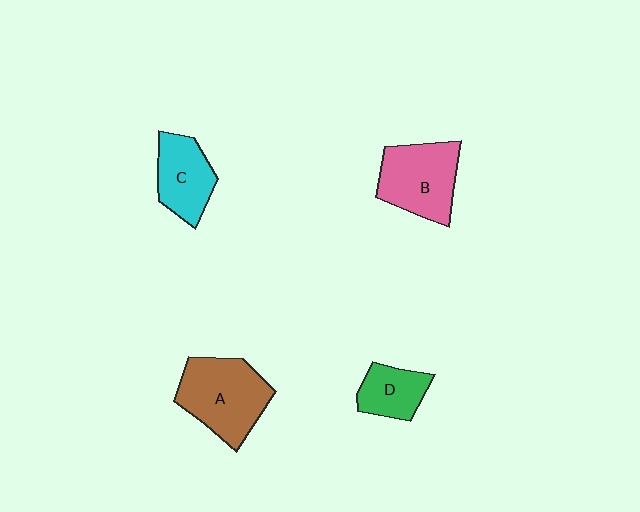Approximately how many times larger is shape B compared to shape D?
Approximately 1.7 times.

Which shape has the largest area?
Shape A (brown).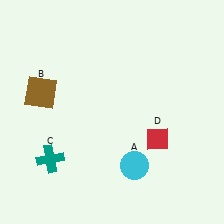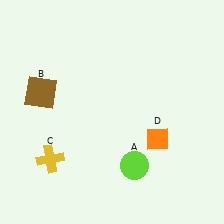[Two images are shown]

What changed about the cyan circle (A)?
In Image 1, A is cyan. In Image 2, it changed to lime.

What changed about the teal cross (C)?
In Image 1, C is teal. In Image 2, it changed to yellow.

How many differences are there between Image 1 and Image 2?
There are 3 differences between the two images.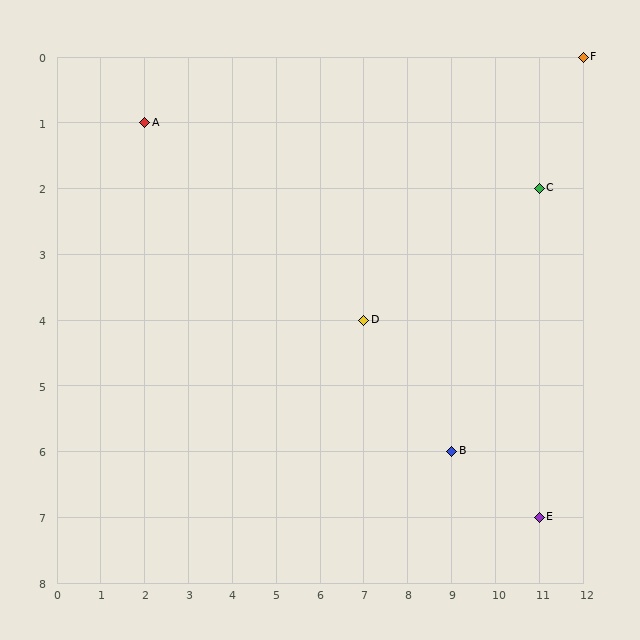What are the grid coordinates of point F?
Point F is at grid coordinates (12, 0).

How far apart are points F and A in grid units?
Points F and A are 10 columns and 1 row apart (about 10.0 grid units diagonally).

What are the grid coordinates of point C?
Point C is at grid coordinates (11, 2).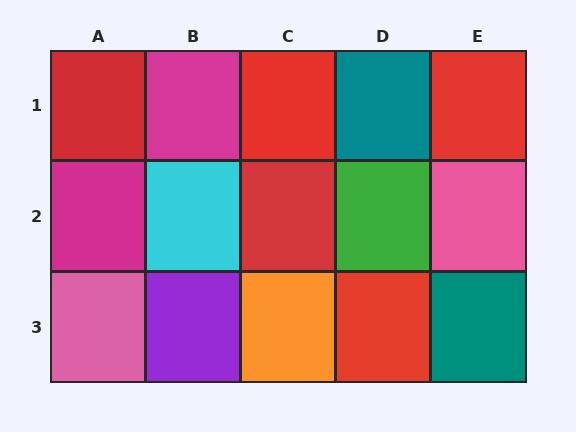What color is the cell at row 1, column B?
Magenta.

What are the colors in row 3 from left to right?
Pink, purple, orange, red, teal.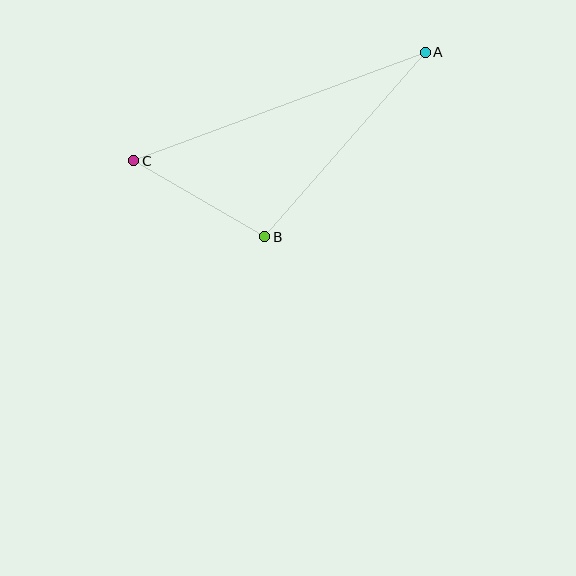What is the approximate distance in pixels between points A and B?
The distance between A and B is approximately 244 pixels.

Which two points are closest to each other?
Points B and C are closest to each other.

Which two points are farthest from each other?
Points A and C are farthest from each other.